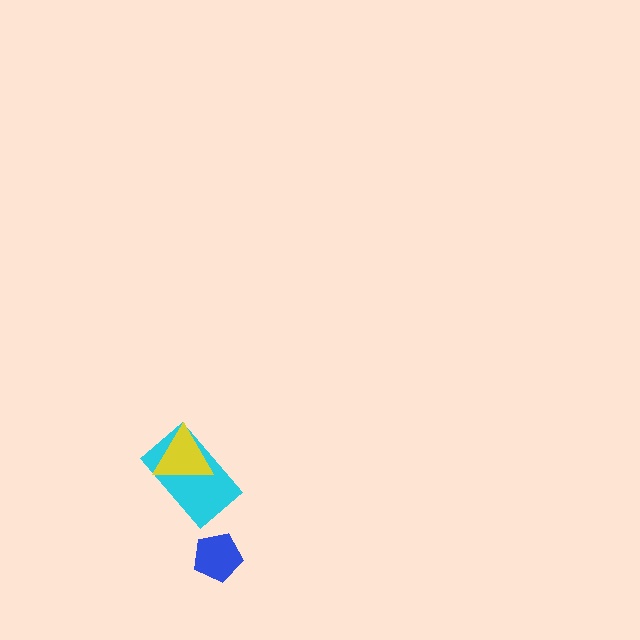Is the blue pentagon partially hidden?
No, no other shape covers it.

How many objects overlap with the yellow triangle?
1 object overlaps with the yellow triangle.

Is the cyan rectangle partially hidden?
Yes, it is partially covered by another shape.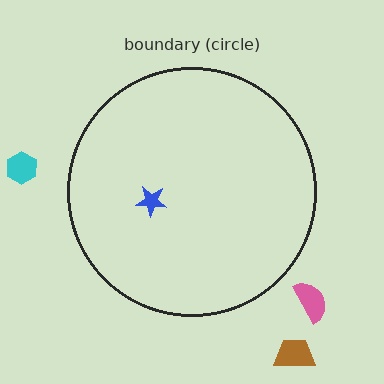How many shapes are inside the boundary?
1 inside, 3 outside.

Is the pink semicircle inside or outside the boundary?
Outside.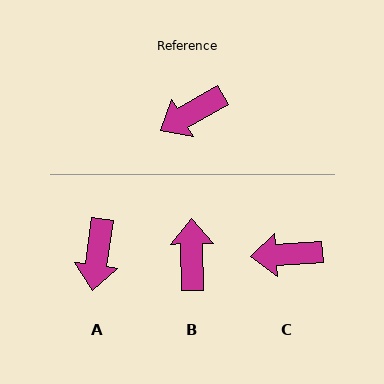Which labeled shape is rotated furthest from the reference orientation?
B, about 119 degrees away.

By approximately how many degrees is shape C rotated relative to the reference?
Approximately 26 degrees clockwise.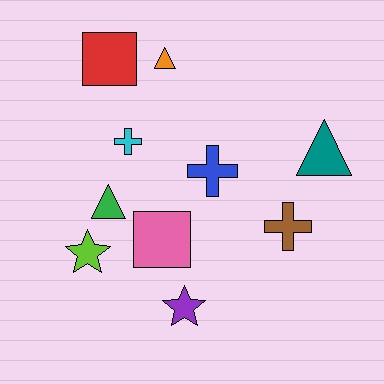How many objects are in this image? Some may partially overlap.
There are 10 objects.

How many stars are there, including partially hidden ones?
There are 2 stars.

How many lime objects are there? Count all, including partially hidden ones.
There is 1 lime object.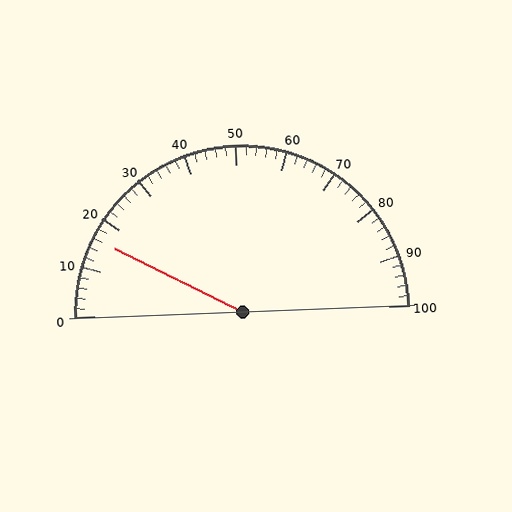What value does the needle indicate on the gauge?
The needle indicates approximately 16.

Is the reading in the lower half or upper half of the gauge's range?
The reading is in the lower half of the range (0 to 100).